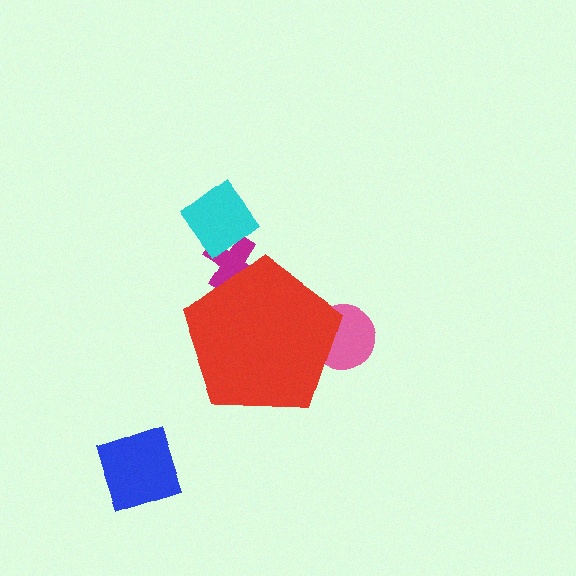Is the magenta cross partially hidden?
Yes, the magenta cross is partially hidden behind the red pentagon.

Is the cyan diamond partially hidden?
No, the cyan diamond is fully visible.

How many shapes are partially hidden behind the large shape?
2 shapes are partially hidden.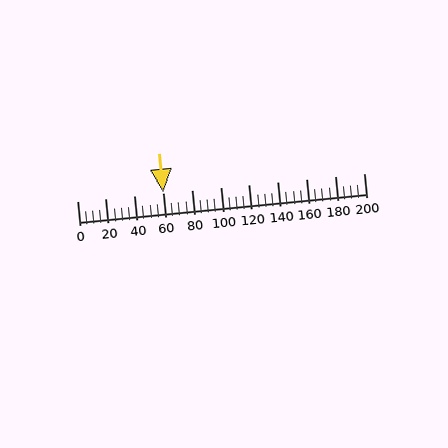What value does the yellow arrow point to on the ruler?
The yellow arrow points to approximately 60.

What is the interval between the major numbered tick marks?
The major tick marks are spaced 20 units apart.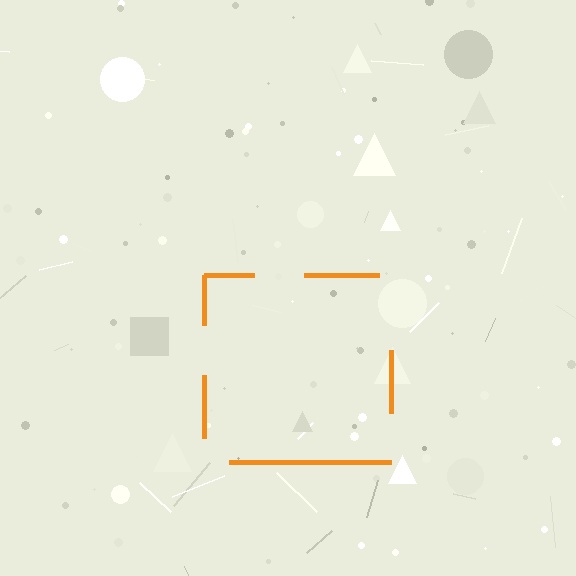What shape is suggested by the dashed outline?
The dashed outline suggests a square.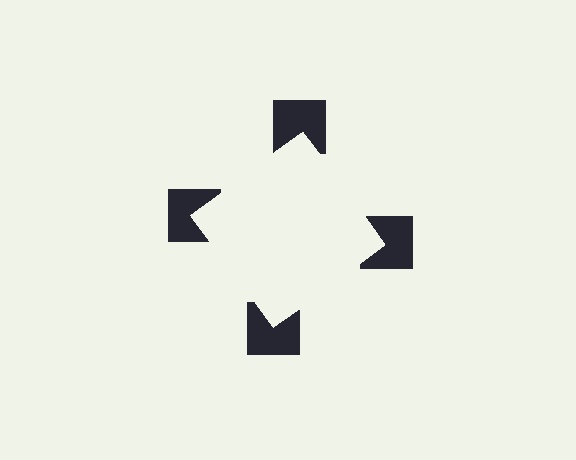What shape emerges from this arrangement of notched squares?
An illusory square — its edges are inferred from the aligned wedge cuts in the notched squares, not physically drawn.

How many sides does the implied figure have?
4 sides.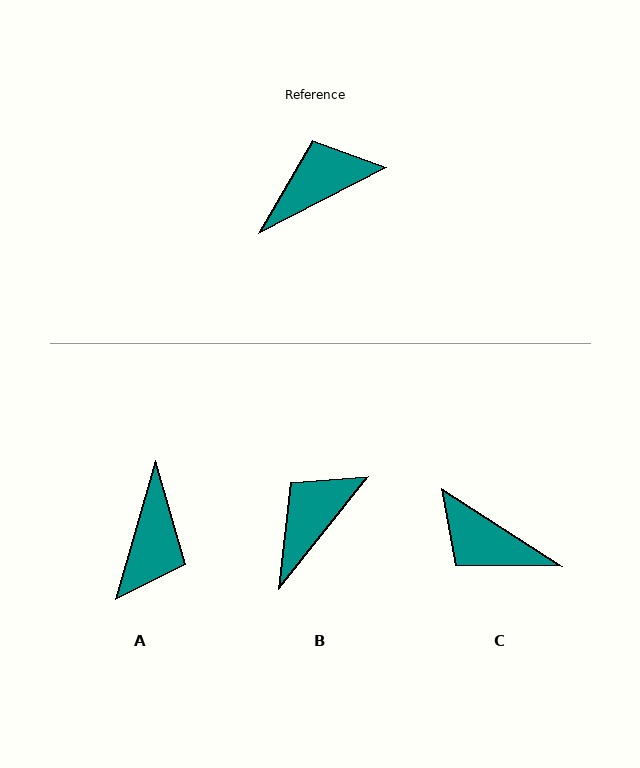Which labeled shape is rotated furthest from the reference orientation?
A, about 133 degrees away.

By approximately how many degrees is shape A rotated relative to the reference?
Approximately 133 degrees clockwise.